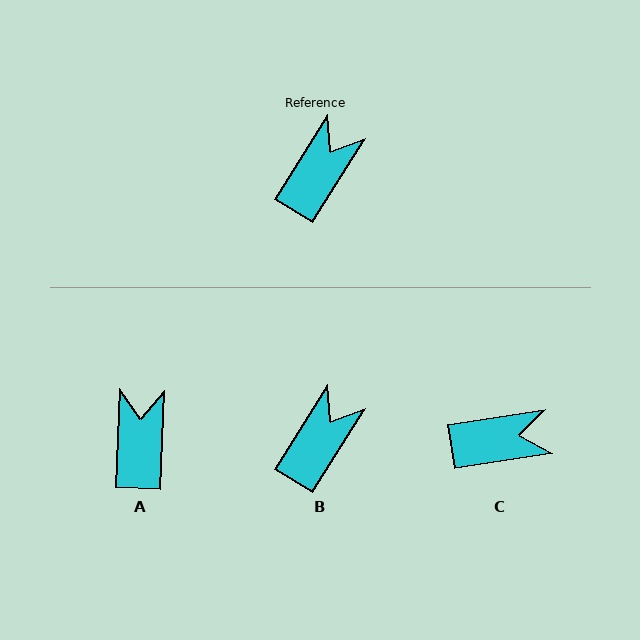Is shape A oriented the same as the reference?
No, it is off by about 30 degrees.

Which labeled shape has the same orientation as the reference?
B.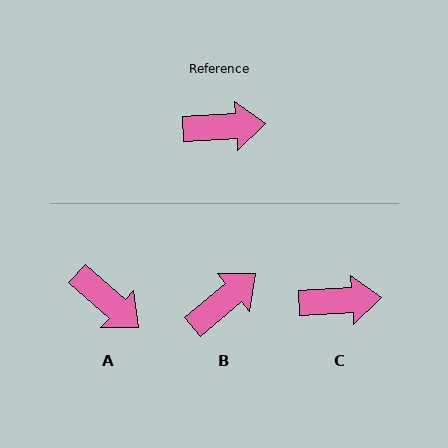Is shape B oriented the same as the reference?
No, it is off by about 37 degrees.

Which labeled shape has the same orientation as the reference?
C.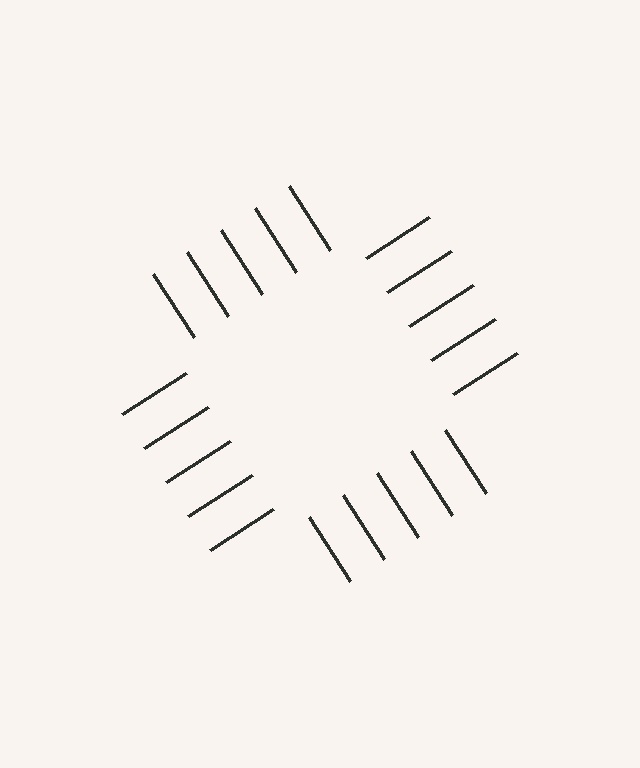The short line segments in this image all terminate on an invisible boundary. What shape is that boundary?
An illusory square — the line segments terminate on its edges but no continuous stroke is drawn.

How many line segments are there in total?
20 — 5 along each of the 4 edges.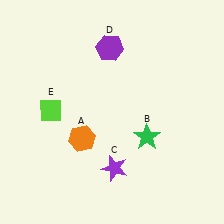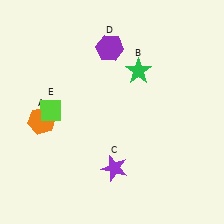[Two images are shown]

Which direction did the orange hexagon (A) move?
The orange hexagon (A) moved left.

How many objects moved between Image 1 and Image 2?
2 objects moved between the two images.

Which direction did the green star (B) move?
The green star (B) moved up.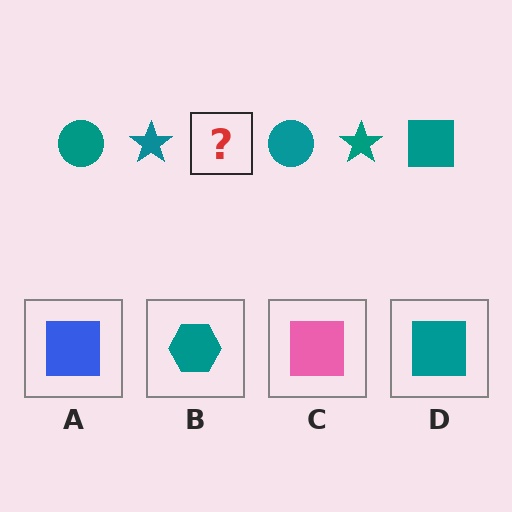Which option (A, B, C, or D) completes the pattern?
D.